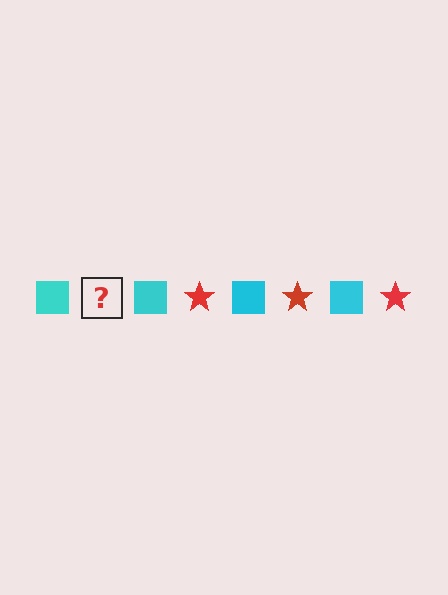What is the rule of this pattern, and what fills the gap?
The rule is that the pattern alternates between cyan square and red star. The gap should be filled with a red star.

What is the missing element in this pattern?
The missing element is a red star.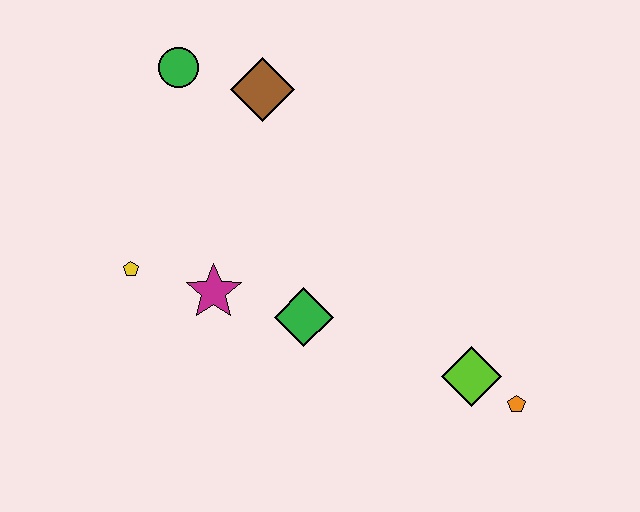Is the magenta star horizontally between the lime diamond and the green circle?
Yes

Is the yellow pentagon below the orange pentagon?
No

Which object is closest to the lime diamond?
The orange pentagon is closest to the lime diamond.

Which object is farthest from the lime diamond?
The green circle is farthest from the lime diamond.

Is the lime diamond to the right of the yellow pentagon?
Yes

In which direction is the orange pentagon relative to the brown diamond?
The orange pentagon is below the brown diamond.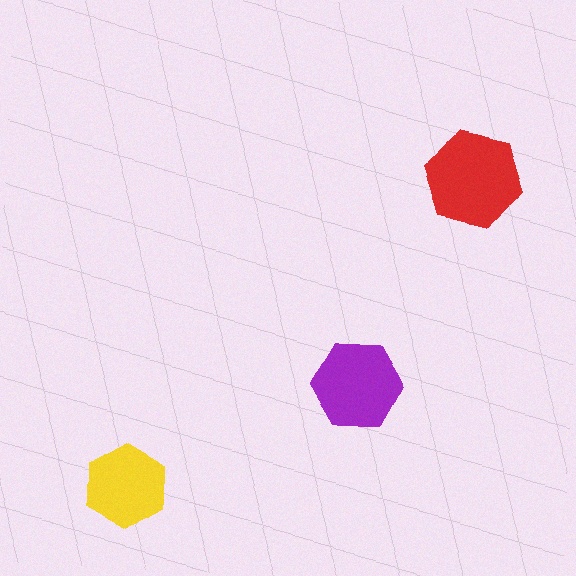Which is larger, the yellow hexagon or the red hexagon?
The red one.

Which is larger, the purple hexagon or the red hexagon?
The red one.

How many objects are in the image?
There are 3 objects in the image.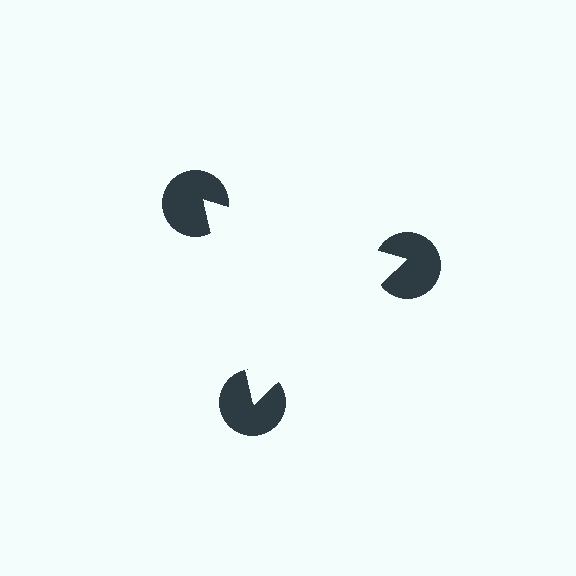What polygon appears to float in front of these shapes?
An illusory triangle — its edges are inferred from the aligned wedge cuts in the pac-man discs, not physically drawn.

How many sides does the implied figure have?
3 sides.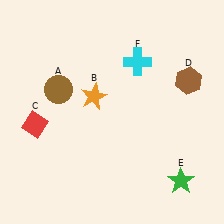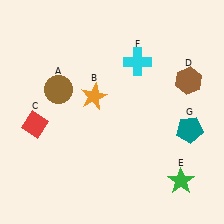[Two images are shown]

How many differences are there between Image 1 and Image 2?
There is 1 difference between the two images.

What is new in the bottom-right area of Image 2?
A teal pentagon (G) was added in the bottom-right area of Image 2.